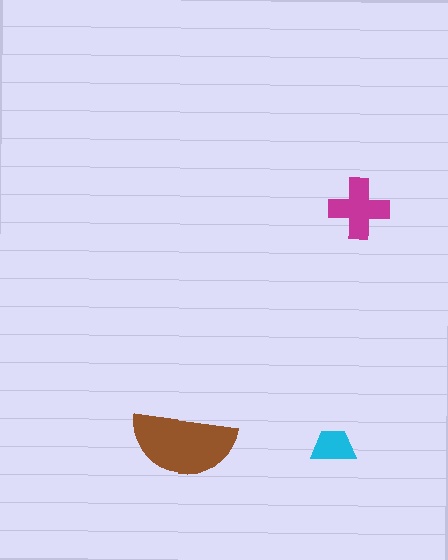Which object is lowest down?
The brown semicircle is bottommost.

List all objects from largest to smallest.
The brown semicircle, the magenta cross, the cyan trapezoid.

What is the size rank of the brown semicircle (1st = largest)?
1st.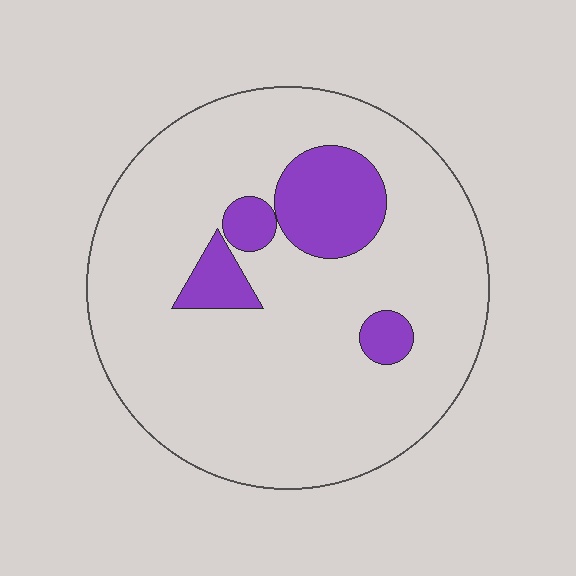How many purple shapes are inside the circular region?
4.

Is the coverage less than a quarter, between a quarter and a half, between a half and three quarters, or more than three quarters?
Less than a quarter.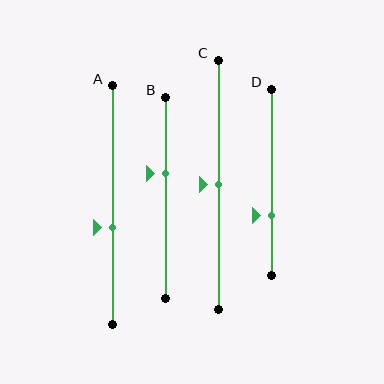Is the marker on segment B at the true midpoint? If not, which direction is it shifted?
No, the marker on segment B is shifted upward by about 12% of the segment length.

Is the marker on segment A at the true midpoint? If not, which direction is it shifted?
No, the marker on segment A is shifted downward by about 9% of the segment length.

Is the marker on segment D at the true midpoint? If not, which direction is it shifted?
No, the marker on segment D is shifted downward by about 18% of the segment length.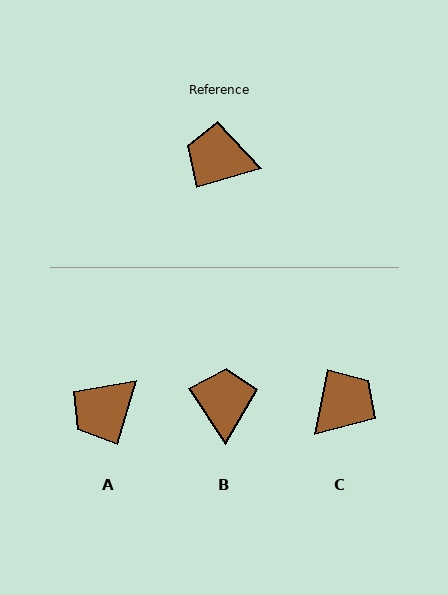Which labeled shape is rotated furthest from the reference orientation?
C, about 117 degrees away.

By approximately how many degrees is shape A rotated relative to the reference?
Approximately 57 degrees counter-clockwise.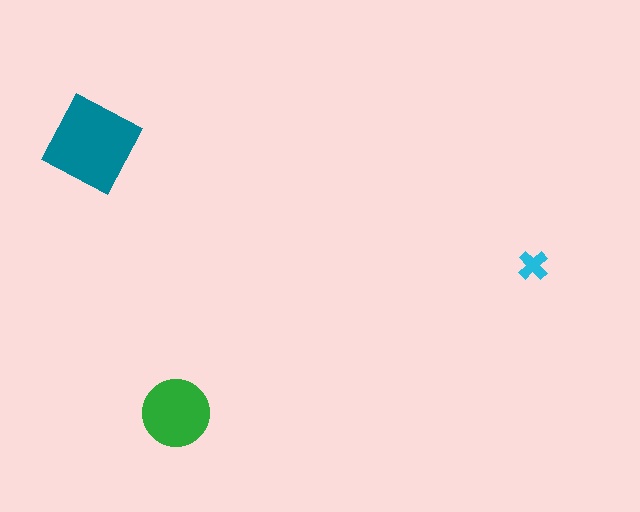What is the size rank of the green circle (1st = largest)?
2nd.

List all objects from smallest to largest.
The cyan cross, the green circle, the teal diamond.